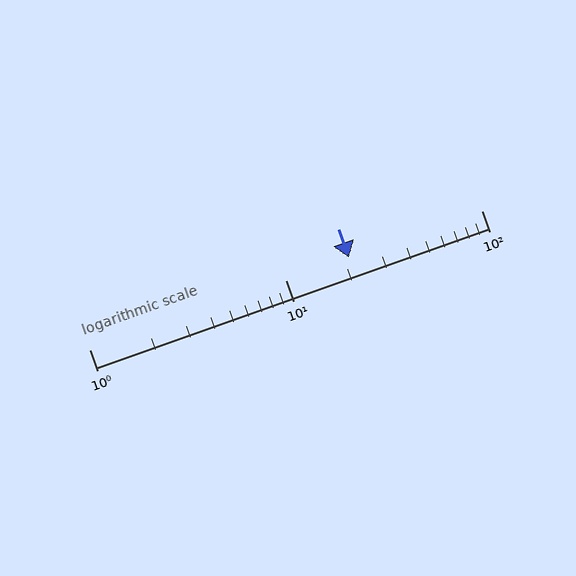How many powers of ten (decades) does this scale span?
The scale spans 2 decades, from 1 to 100.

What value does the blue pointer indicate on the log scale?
The pointer indicates approximately 21.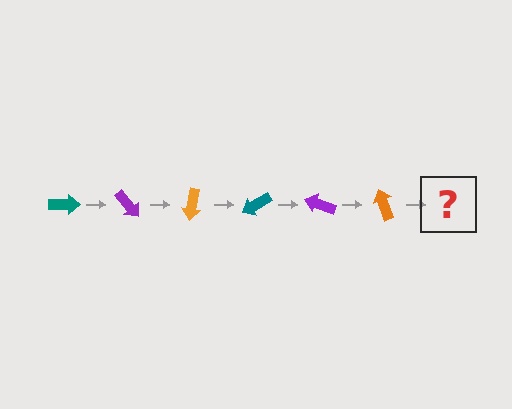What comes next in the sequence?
The next element should be a teal arrow, rotated 300 degrees from the start.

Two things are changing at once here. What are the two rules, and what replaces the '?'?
The two rules are that it rotates 50 degrees each step and the color cycles through teal, purple, and orange. The '?' should be a teal arrow, rotated 300 degrees from the start.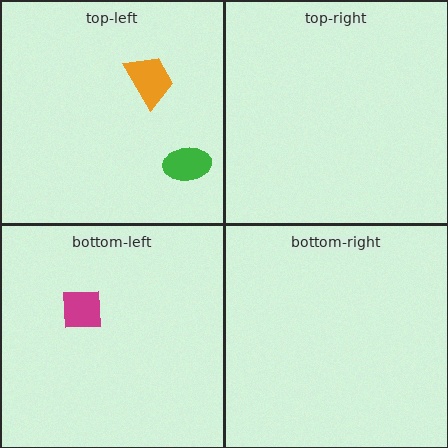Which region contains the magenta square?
The bottom-left region.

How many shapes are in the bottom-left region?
1.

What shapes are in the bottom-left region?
The magenta square.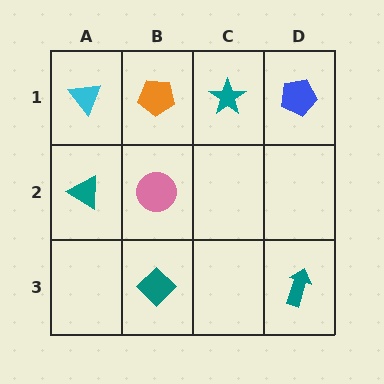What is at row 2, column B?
A pink circle.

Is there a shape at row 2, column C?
No, that cell is empty.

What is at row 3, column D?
A teal arrow.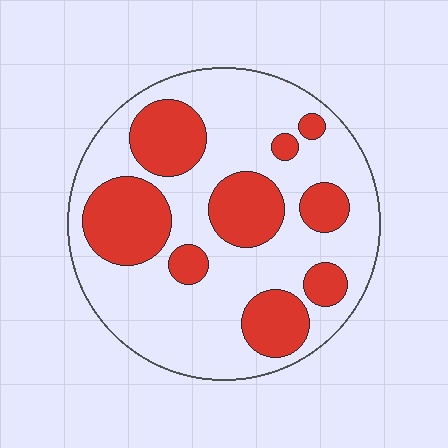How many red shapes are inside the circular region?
9.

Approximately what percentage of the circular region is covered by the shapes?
Approximately 35%.